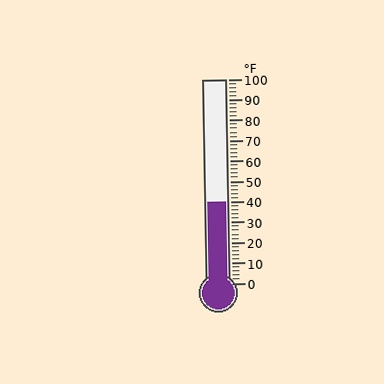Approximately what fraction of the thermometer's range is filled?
The thermometer is filled to approximately 40% of its range.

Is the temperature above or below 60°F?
The temperature is below 60°F.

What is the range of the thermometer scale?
The thermometer scale ranges from 0°F to 100°F.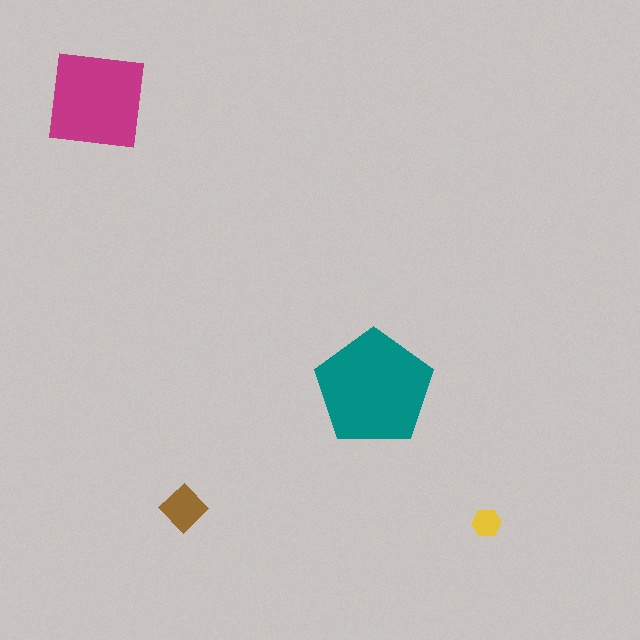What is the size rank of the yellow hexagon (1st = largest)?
4th.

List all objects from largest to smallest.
The teal pentagon, the magenta square, the brown diamond, the yellow hexagon.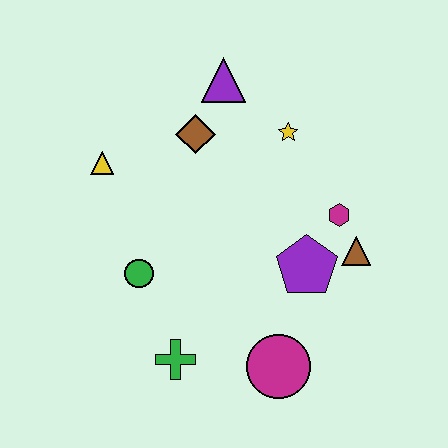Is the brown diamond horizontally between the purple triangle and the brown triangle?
No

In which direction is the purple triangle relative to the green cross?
The purple triangle is above the green cross.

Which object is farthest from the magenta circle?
The purple triangle is farthest from the magenta circle.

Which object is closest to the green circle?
The green cross is closest to the green circle.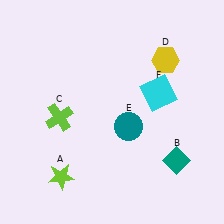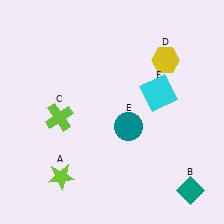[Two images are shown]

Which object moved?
The teal diamond (B) moved down.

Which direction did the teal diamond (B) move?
The teal diamond (B) moved down.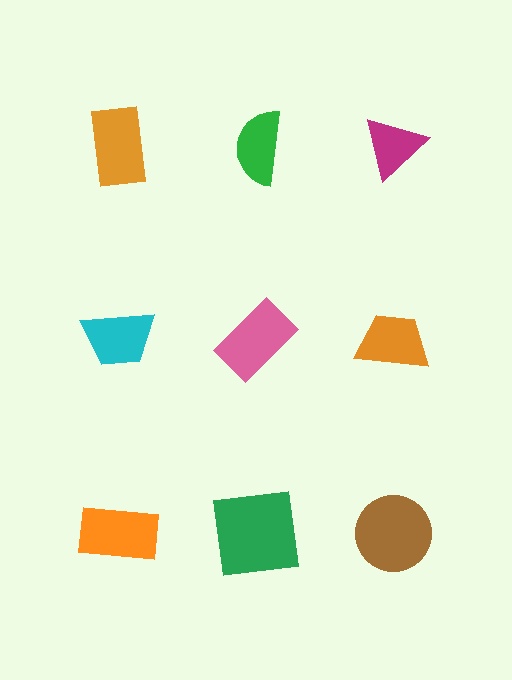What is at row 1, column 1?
An orange rectangle.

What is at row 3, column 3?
A brown circle.